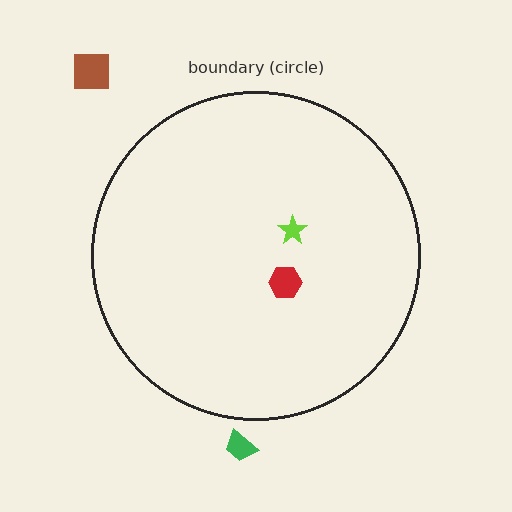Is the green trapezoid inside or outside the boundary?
Outside.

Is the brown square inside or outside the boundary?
Outside.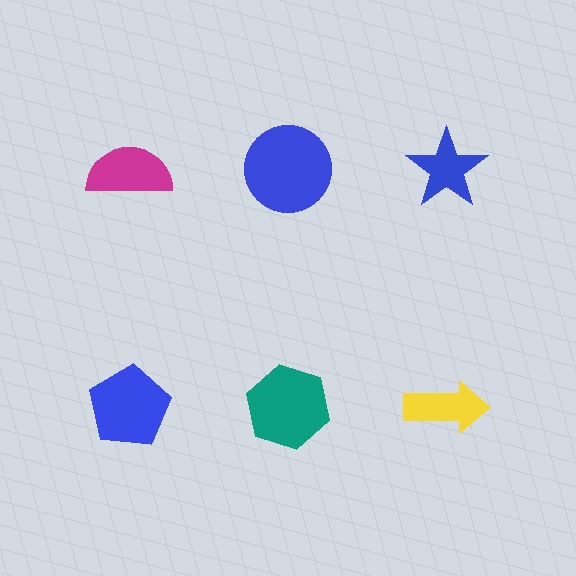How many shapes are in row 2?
3 shapes.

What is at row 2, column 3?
A yellow arrow.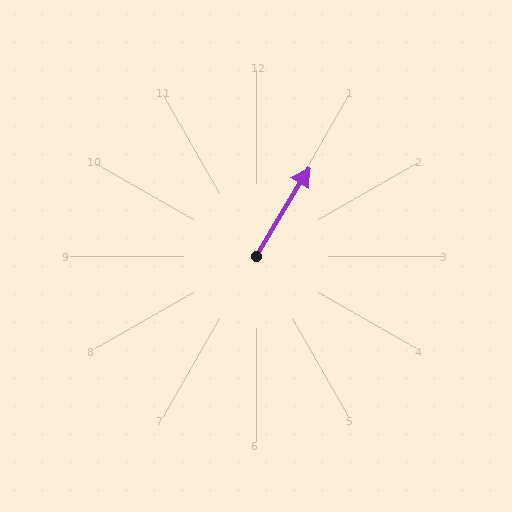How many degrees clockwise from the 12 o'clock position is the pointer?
Approximately 31 degrees.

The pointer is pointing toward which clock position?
Roughly 1 o'clock.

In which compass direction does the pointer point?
Northeast.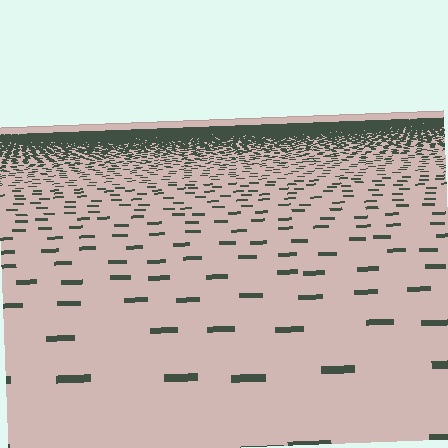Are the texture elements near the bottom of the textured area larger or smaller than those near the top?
Larger. Near the bottom, elements are closer to the viewer and appear at a bigger on-screen size.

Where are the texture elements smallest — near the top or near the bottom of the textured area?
Near the top.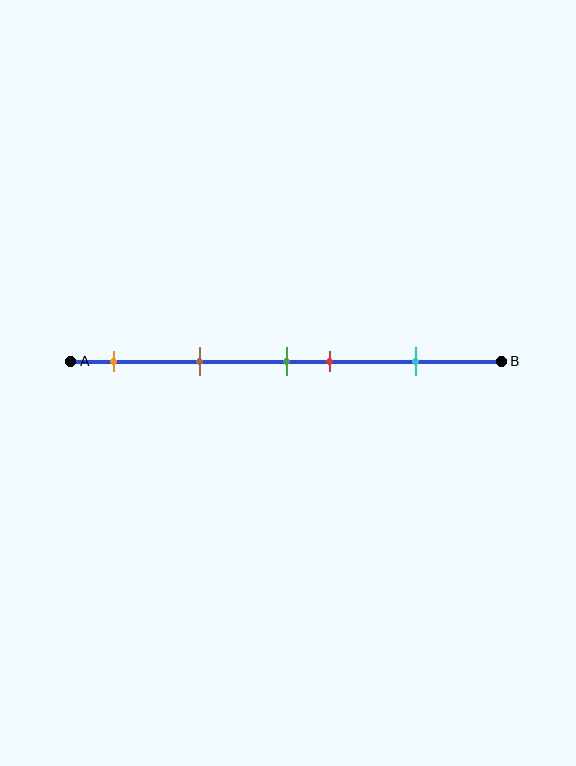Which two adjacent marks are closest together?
The green and red marks are the closest adjacent pair.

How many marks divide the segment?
There are 5 marks dividing the segment.